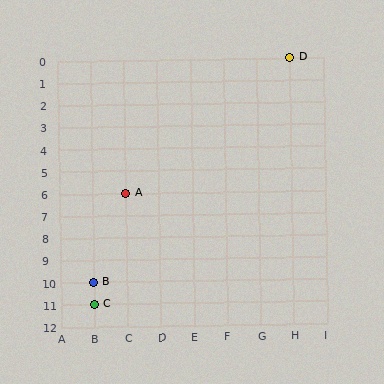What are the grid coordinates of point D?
Point D is at grid coordinates (H, 0).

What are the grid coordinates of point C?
Point C is at grid coordinates (B, 11).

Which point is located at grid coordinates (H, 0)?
Point D is at (H, 0).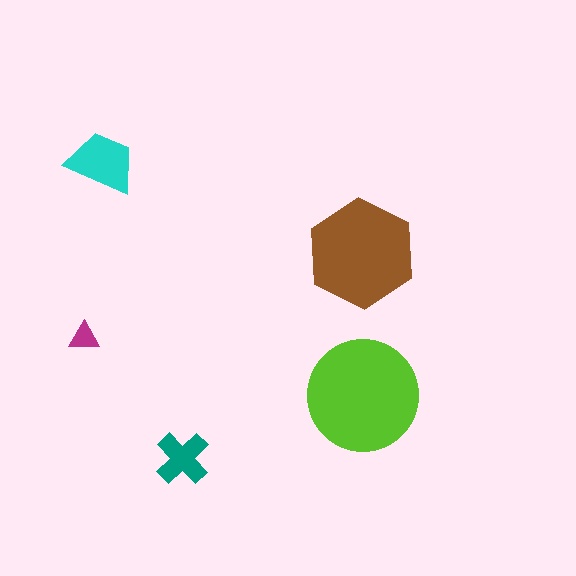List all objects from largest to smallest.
The lime circle, the brown hexagon, the cyan trapezoid, the teal cross, the magenta triangle.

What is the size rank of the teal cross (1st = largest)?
4th.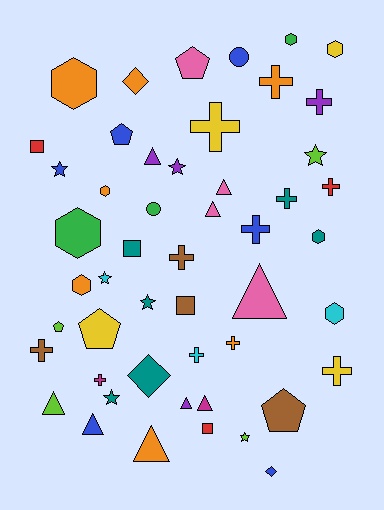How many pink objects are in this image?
There are 4 pink objects.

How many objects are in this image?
There are 50 objects.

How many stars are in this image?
There are 7 stars.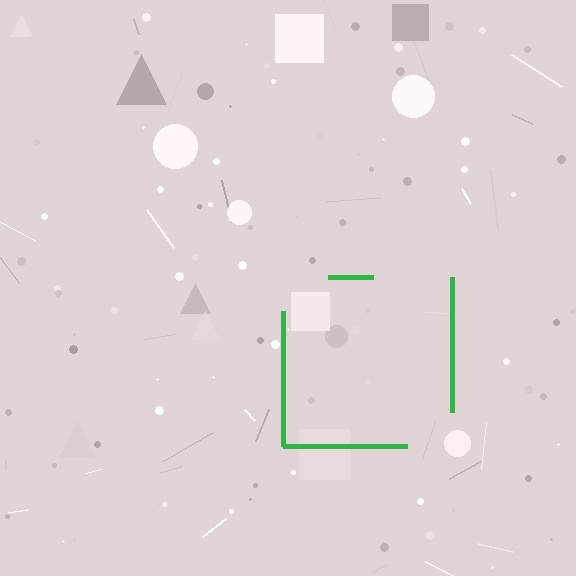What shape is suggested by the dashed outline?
The dashed outline suggests a square.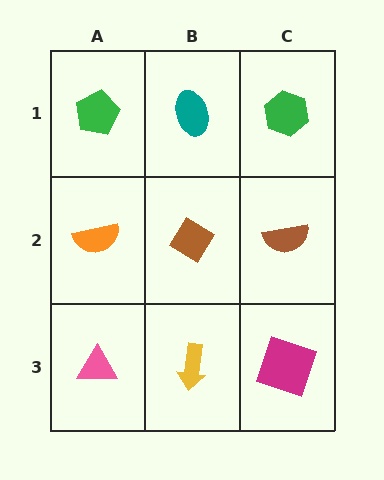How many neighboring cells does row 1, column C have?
2.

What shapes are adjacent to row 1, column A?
An orange semicircle (row 2, column A), a teal ellipse (row 1, column B).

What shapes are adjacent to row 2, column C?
A green hexagon (row 1, column C), a magenta square (row 3, column C), a brown diamond (row 2, column B).